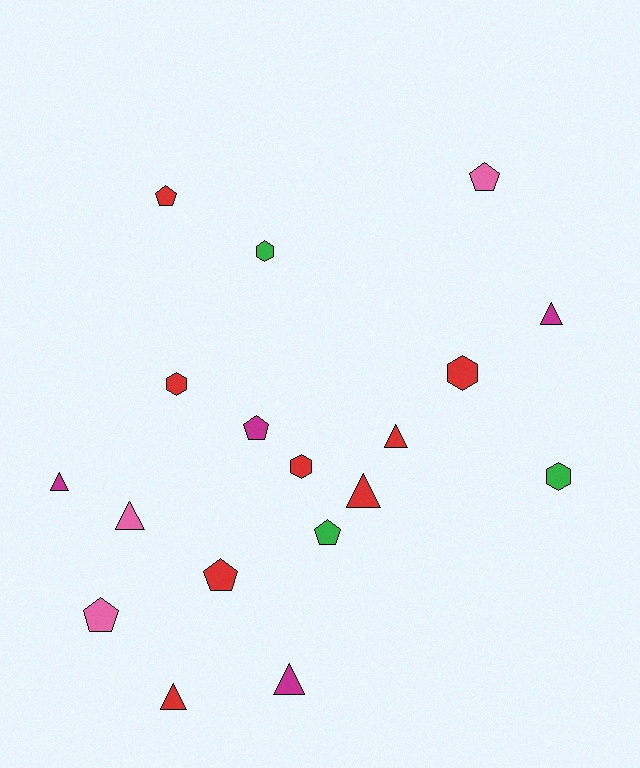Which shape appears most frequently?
Triangle, with 7 objects.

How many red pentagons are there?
There are 2 red pentagons.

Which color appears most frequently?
Red, with 8 objects.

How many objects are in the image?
There are 18 objects.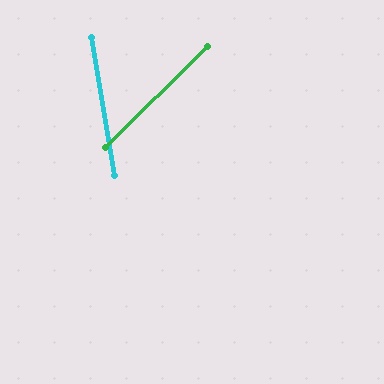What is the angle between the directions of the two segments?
Approximately 55 degrees.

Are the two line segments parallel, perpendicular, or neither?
Neither parallel nor perpendicular — they differ by about 55°.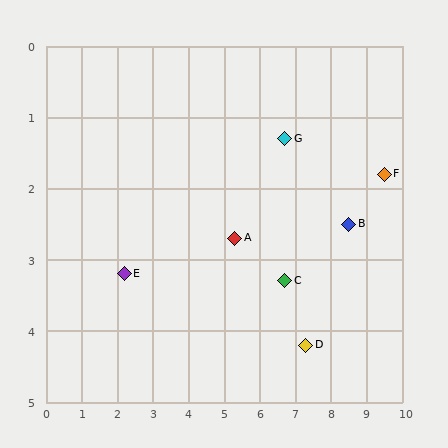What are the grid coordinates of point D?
Point D is at approximately (7.3, 4.2).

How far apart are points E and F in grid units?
Points E and F are about 7.4 grid units apart.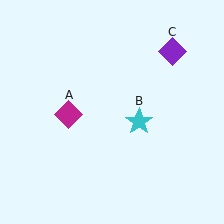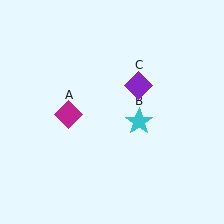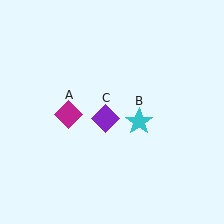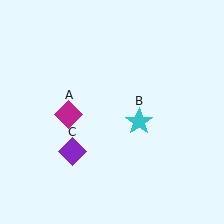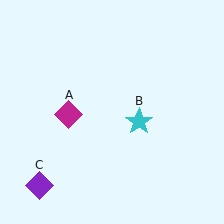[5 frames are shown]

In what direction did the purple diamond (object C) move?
The purple diamond (object C) moved down and to the left.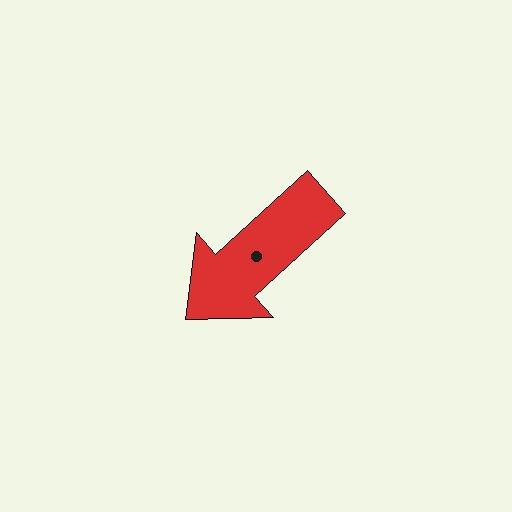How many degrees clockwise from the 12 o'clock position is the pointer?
Approximately 228 degrees.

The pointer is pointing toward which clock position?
Roughly 8 o'clock.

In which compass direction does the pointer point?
Southwest.